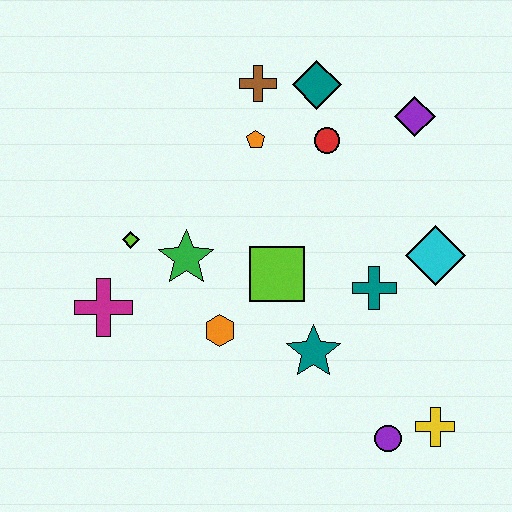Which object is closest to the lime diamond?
The green star is closest to the lime diamond.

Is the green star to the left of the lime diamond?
No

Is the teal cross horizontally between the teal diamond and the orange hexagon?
No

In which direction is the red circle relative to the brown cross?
The red circle is to the right of the brown cross.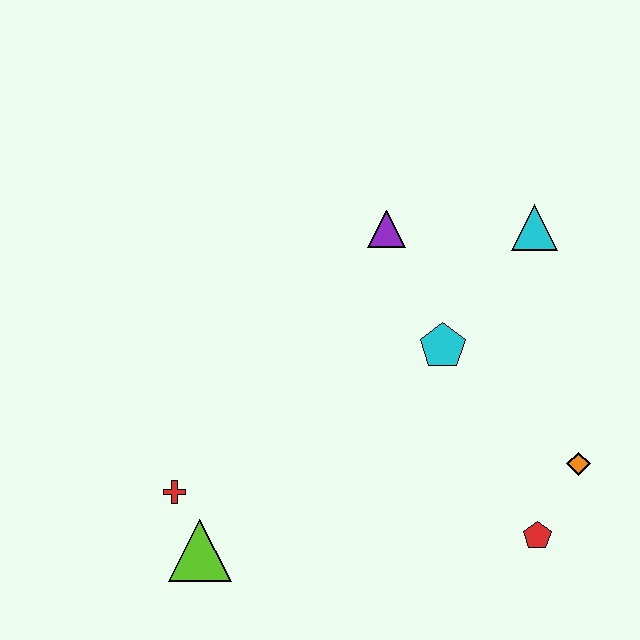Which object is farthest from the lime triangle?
The cyan triangle is farthest from the lime triangle.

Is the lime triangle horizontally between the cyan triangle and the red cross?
Yes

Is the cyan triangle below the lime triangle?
No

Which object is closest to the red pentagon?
The orange diamond is closest to the red pentagon.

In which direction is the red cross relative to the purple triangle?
The red cross is below the purple triangle.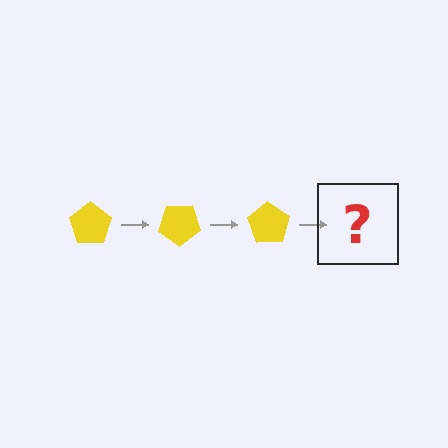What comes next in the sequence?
The next element should be a yellow pentagon rotated 105 degrees.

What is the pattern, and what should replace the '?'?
The pattern is that the pentagon rotates 35 degrees each step. The '?' should be a yellow pentagon rotated 105 degrees.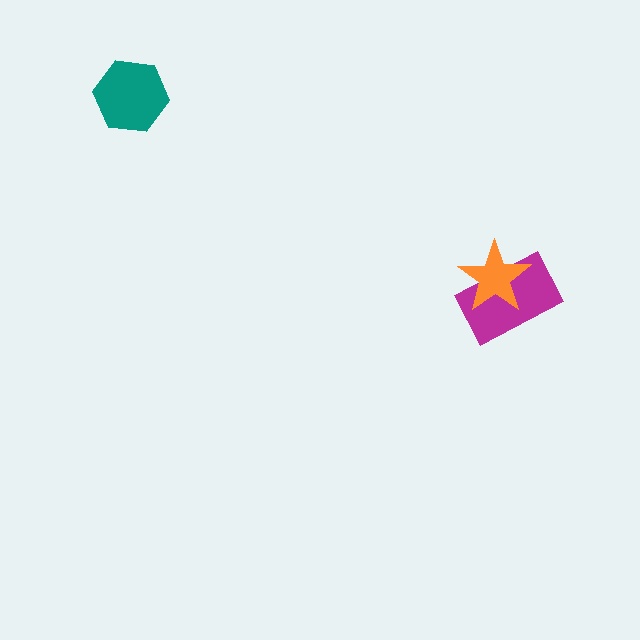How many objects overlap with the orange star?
1 object overlaps with the orange star.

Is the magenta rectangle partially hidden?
Yes, it is partially covered by another shape.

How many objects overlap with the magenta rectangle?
1 object overlaps with the magenta rectangle.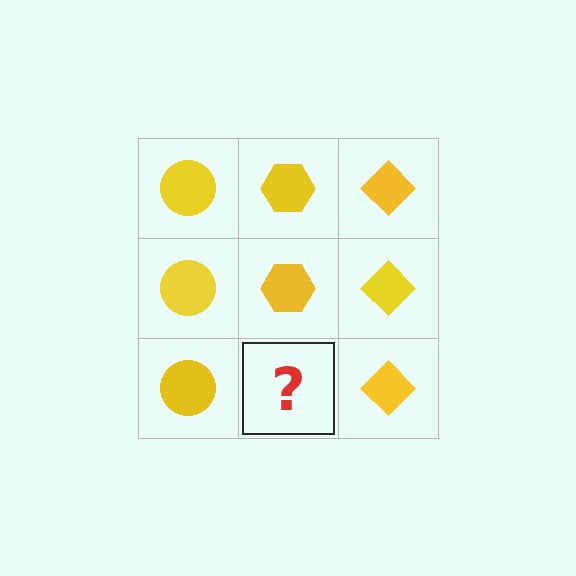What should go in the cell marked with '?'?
The missing cell should contain a yellow hexagon.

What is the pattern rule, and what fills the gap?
The rule is that each column has a consistent shape. The gap should be filled with a yellow hexagon.